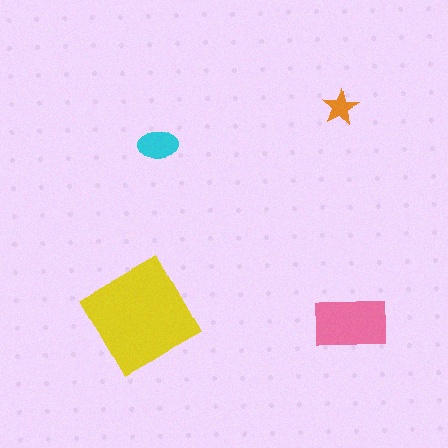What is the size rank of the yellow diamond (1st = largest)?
1st.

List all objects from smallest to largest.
The orange star, the cyan ellipse, the pink rectangle, the yellow diamond.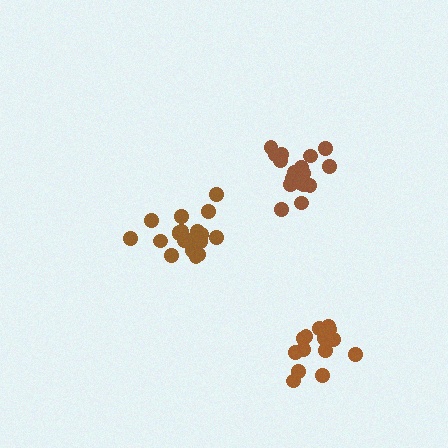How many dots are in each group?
Group 1: 19 dots, Group 2: 15 dots, Group 3: 17 dots (51 total).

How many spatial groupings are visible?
There are 3 spatial groupings.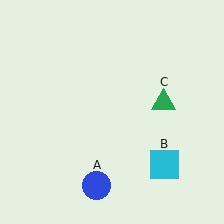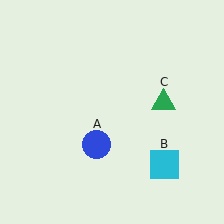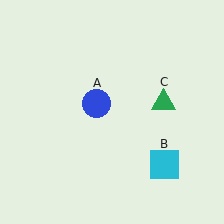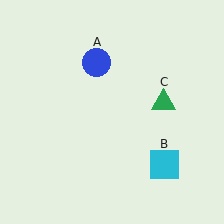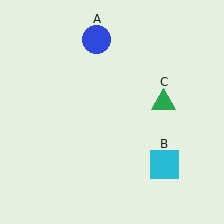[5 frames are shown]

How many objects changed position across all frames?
1 object changed position: blue circle (object A).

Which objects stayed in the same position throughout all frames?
Cyan square (object B) and green triangle (object C) remained stationary.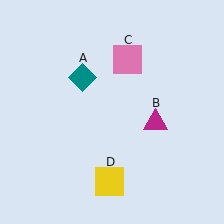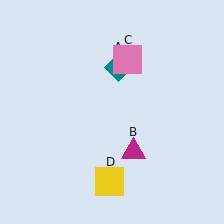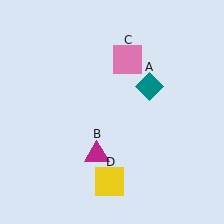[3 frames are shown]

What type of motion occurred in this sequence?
The teal diamond (object A), magenta triangle (object B) rotated clockwise around the center of the scene.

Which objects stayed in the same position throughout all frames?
Pink square (object C) and yellow square (object D) remained stationary.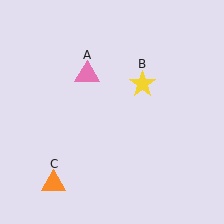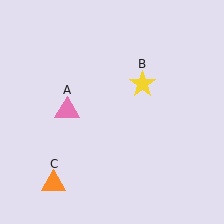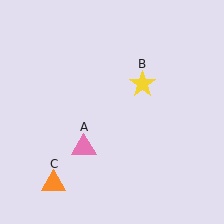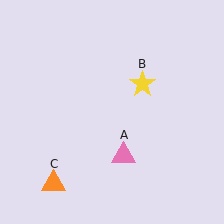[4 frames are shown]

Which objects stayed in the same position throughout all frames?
Yellow star (object B) and orange triangle (object C) remained stationary.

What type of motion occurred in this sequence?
The pink triangle (object A) rotated counterclockwise around the center of the scene.